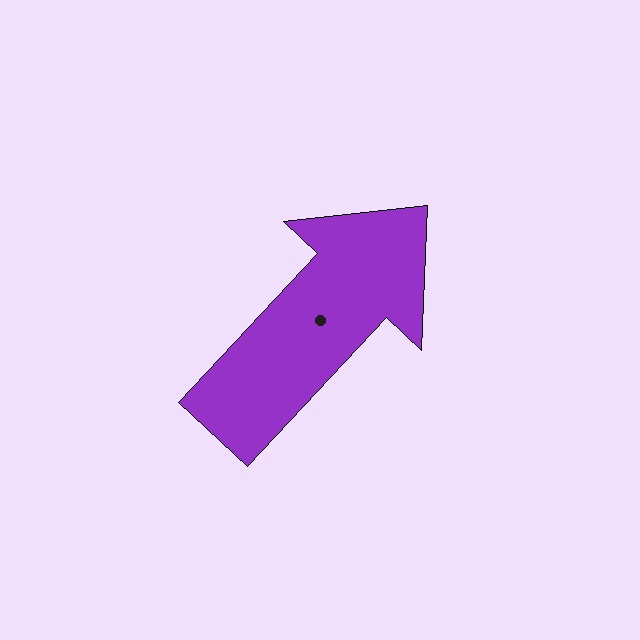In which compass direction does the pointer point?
Northeast.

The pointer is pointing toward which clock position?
Roughly 1 o'clock.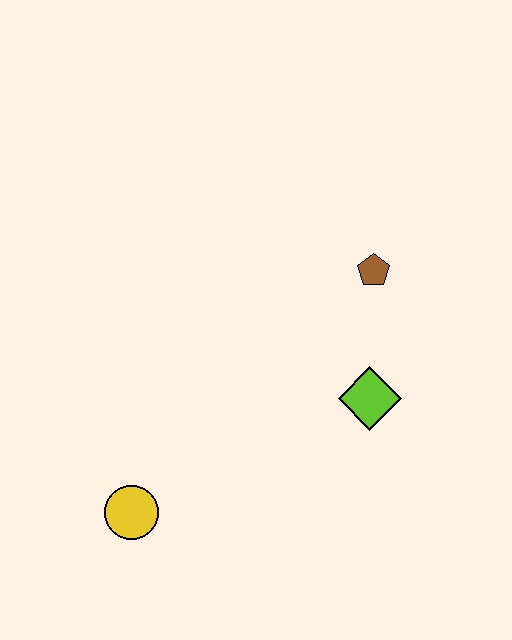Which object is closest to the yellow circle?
The lime diamond is closest to the yellow circle.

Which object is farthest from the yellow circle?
The brown pentagon is farthest from the yellow circle.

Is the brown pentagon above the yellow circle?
Yes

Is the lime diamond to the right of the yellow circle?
Yes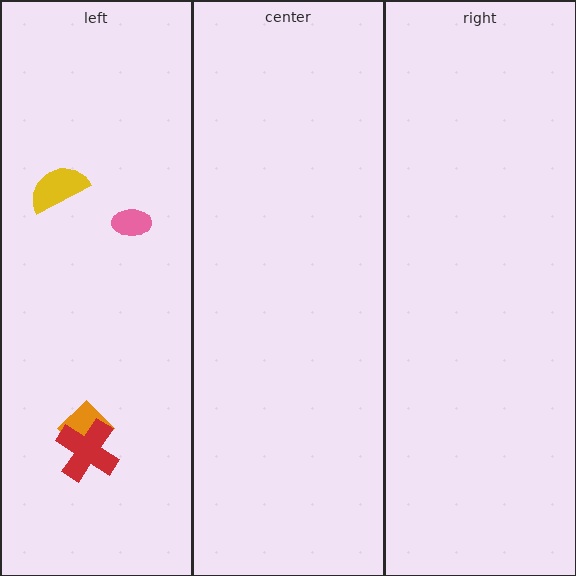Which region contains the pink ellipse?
The left region.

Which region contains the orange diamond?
The left region.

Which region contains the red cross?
The left region.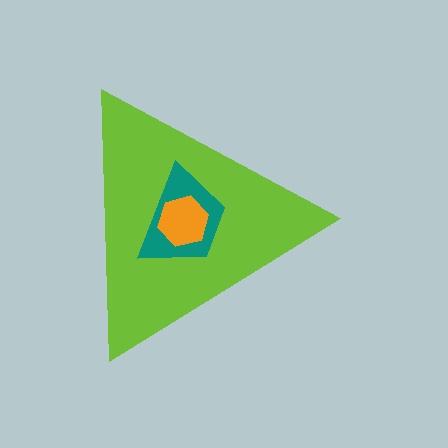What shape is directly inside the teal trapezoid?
The orange hexagon.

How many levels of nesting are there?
3.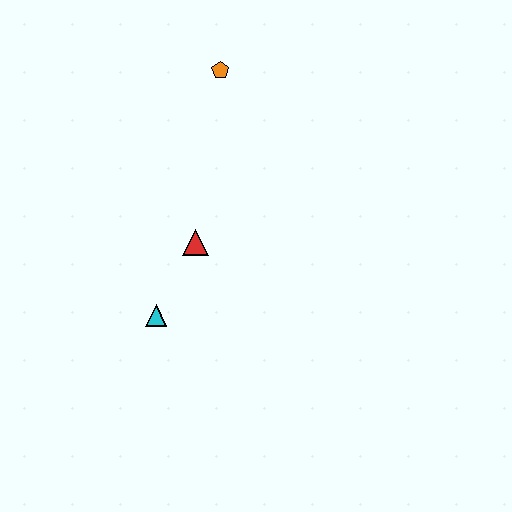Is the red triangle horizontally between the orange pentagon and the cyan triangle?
Yes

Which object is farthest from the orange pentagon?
The cyan triangle is farthest from the orange pentagon.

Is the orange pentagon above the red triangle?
Yes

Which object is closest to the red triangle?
The cyan triangle is closest to the red triangle.